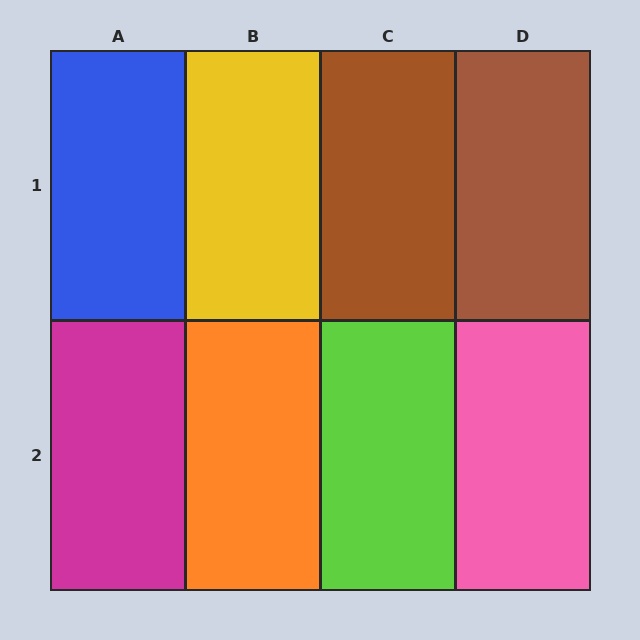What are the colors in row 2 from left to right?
Magenta, orange, lime, pink.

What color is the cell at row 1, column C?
Brown.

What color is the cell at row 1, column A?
Blue.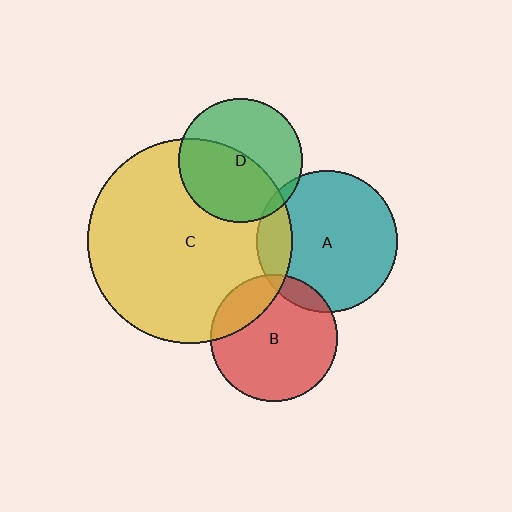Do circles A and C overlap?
Yes.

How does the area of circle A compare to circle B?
Approximately 1.2 times.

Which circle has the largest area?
Circle C (yellow).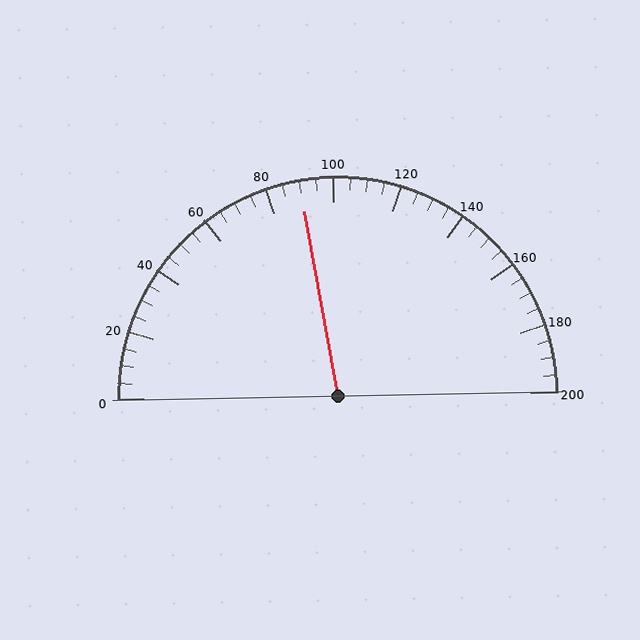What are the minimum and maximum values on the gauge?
The gauge ranges from 0 to 200.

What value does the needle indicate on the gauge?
The needle indicates approximately 90.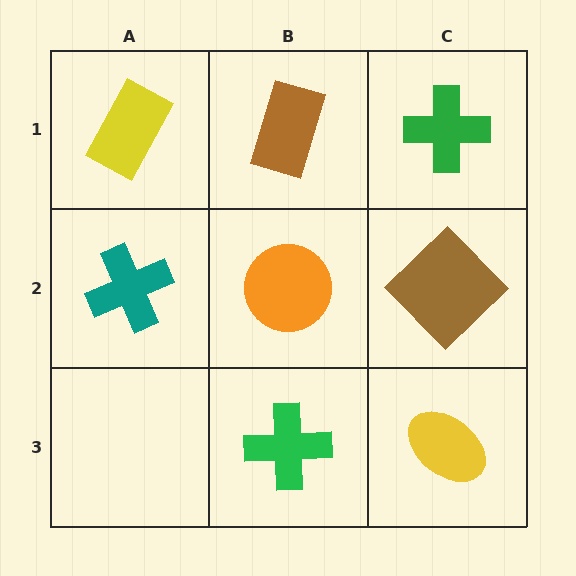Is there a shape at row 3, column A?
No, that cell is empty.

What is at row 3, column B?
A green cross.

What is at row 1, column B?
A brown rectangle.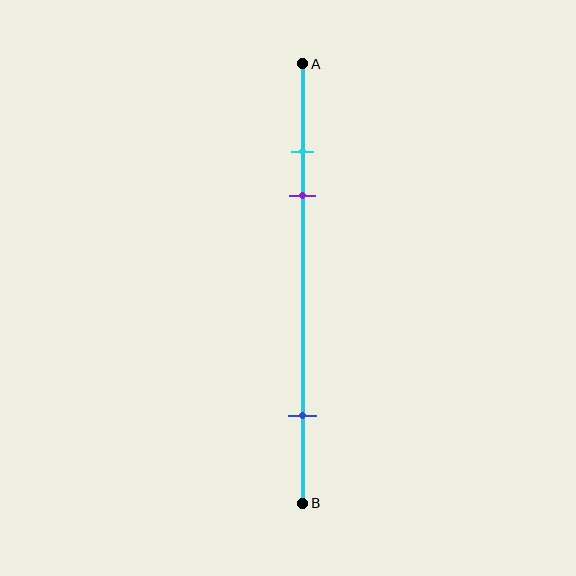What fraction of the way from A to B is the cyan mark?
The cyan mark is approximately 20% (0.2) of the way from A to B.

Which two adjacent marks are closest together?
The cyan and purple marks are the closest adjacent pair.